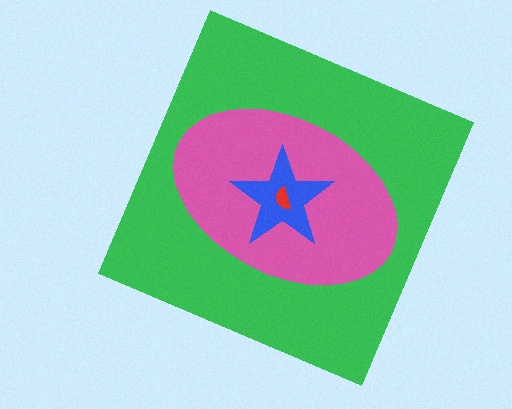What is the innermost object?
The red semicircle.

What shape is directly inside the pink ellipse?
The blue star.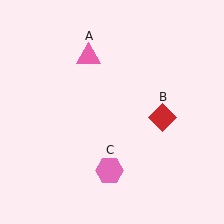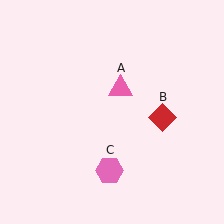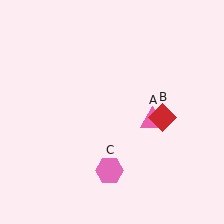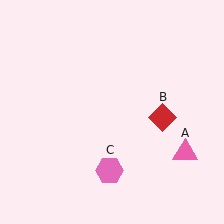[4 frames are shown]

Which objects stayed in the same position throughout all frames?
Red diamond (object B) and pink hexagon (object C) remained stationary.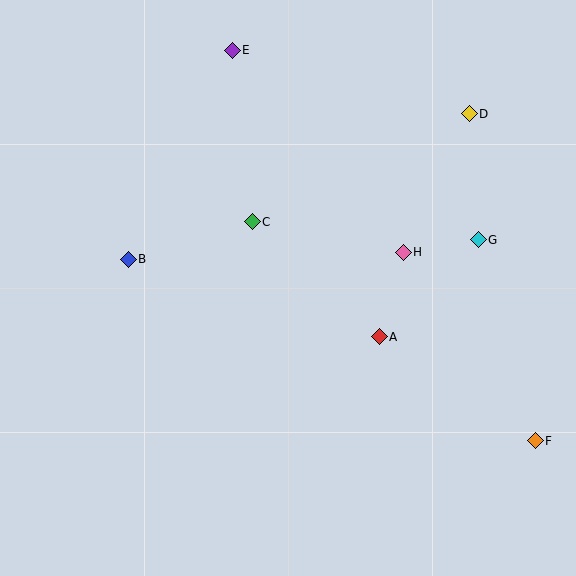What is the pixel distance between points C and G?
The distance between C and G is 227 pixels.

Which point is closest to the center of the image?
Point C at (252, 222) is closest to the center.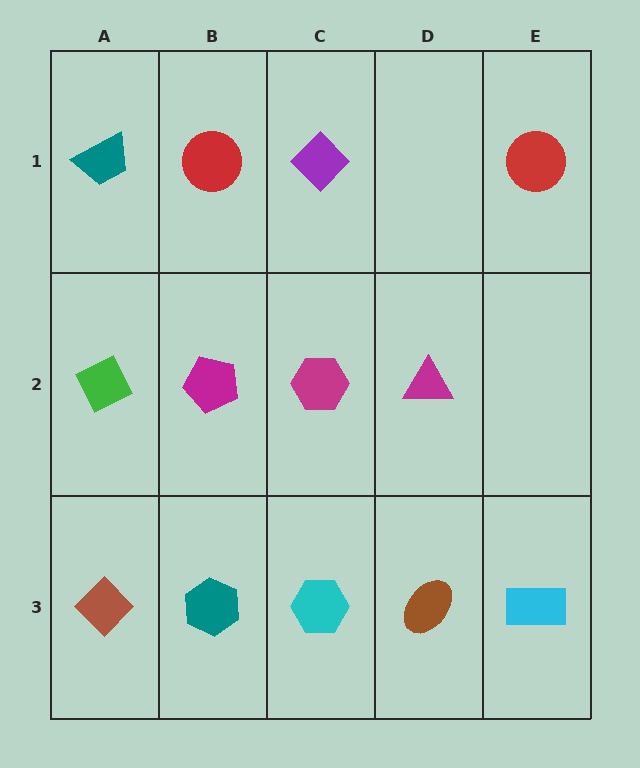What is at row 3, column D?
A brown ellipse.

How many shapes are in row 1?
4 shapes.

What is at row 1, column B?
A red circle.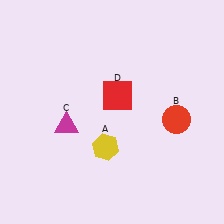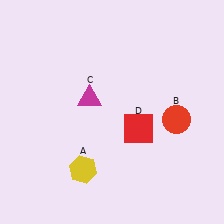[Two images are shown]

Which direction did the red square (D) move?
The red square (D) moved down.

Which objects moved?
The objects that moved are: the yellow hexagon (A), the magenta triangle (C), the red square (D).